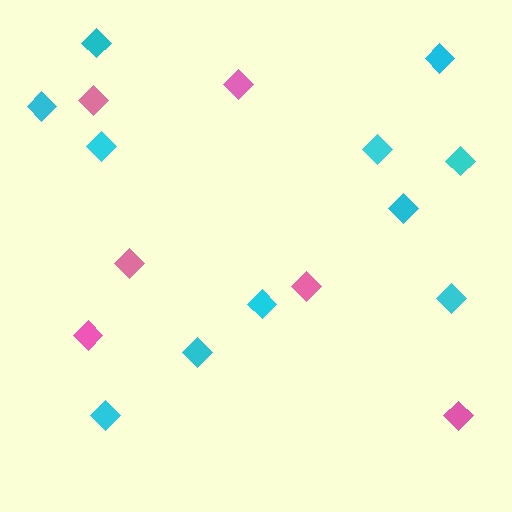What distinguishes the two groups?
There are 2 groups: one group of cyan diamonds (11) and one group of pink diamonds (6).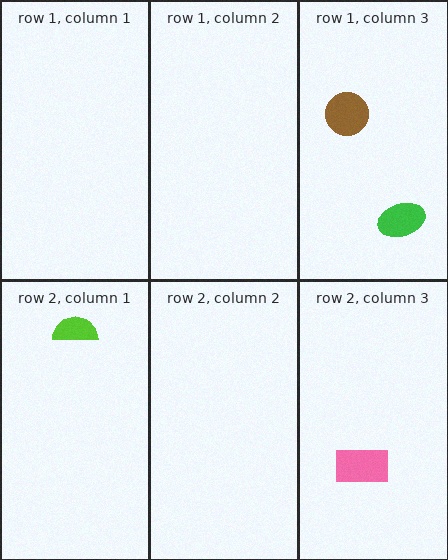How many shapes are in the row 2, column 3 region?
1.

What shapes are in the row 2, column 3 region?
The pink rectangle.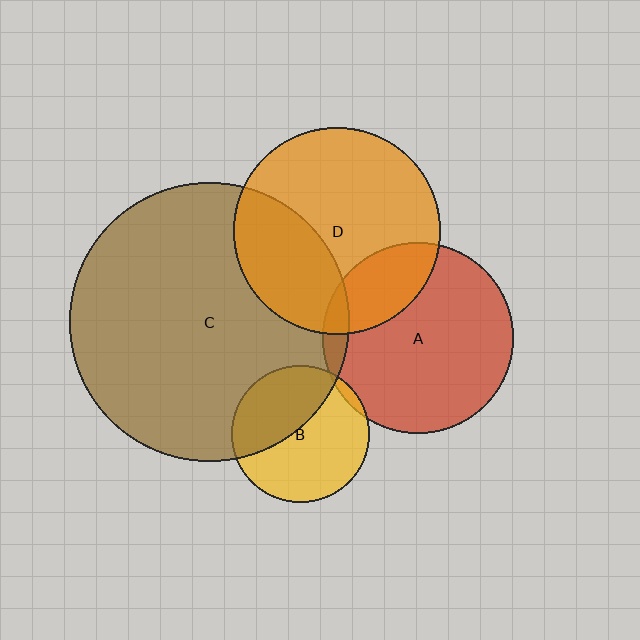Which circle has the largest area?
Circle C (brown).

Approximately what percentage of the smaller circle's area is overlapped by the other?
Approximately 5%.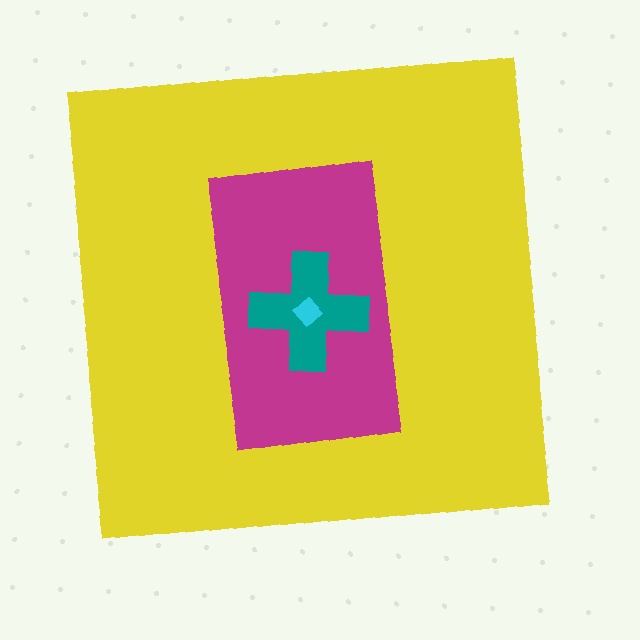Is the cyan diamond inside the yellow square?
Yes.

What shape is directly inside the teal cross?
The cyan diamond.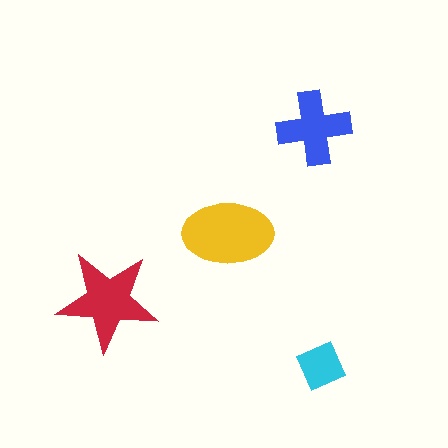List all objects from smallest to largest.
The cyan square, the blue cross, the red star, the yellow ellipse.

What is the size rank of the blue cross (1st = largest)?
3rd.